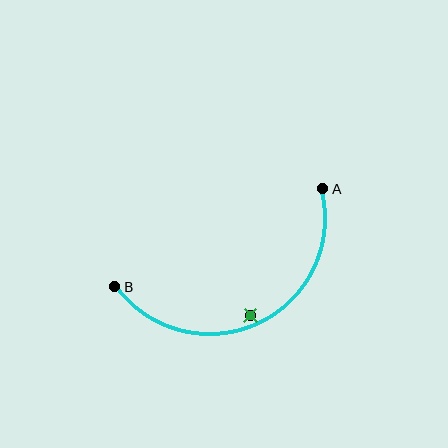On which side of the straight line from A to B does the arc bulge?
The arc bulges below the straight line connecting A and B.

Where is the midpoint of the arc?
The arc midpoint is the point on the curve farthest from the straight line joining A and B. It sits below that line.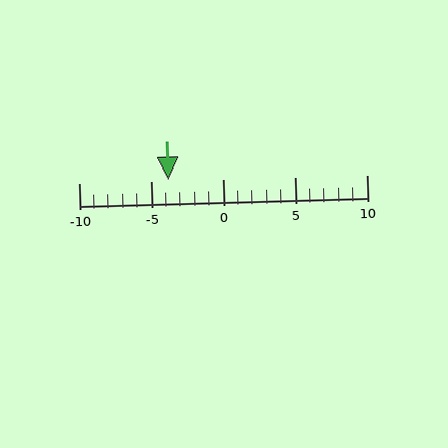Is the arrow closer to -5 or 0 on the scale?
The arrow is closer to -5.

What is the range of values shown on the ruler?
The ruler shows values from -10 to 10.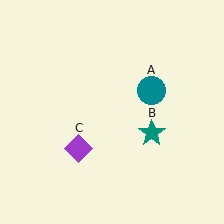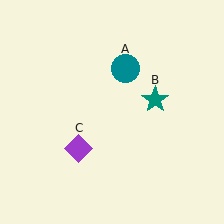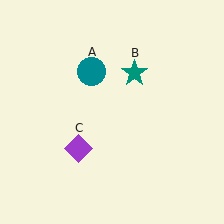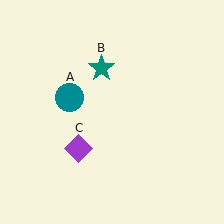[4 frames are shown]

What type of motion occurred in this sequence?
The teal circle (object A), teal star (object B) rotated counterclockwise around the center of the scene.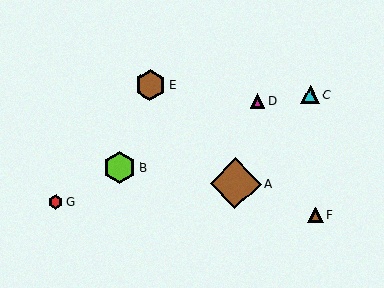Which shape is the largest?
The brown diamond (labeled A) is the largest.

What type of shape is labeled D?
Shape D is a magenta triangle.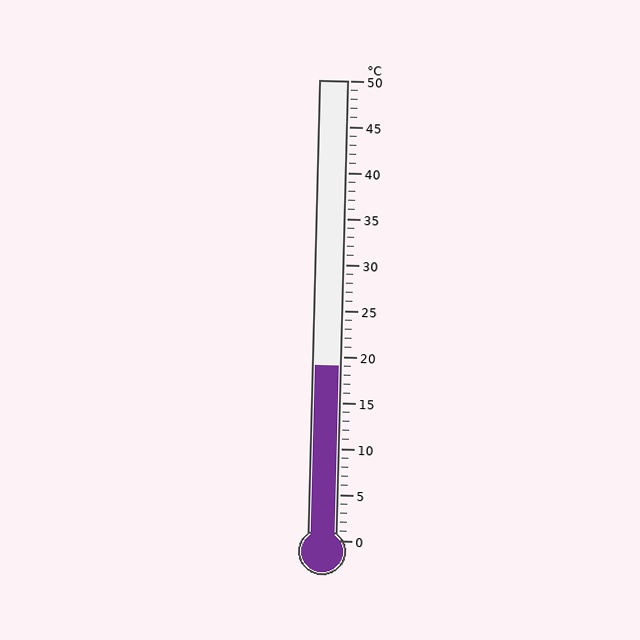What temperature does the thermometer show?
The thermometer shows approximately 19°C.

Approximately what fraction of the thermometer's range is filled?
The thermometer is filled to approximately 40% of its range.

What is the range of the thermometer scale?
The thermometer scale ranges from 0°C to 50°C.